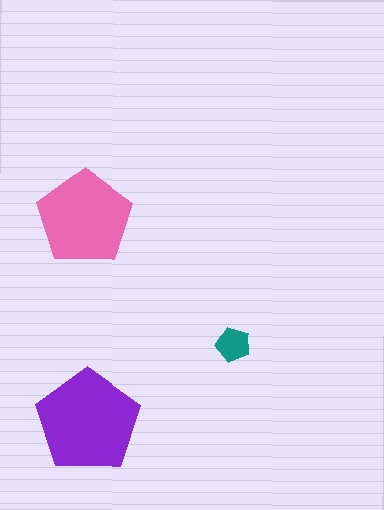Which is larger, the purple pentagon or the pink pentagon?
The purple one.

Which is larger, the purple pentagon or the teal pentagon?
The purple one.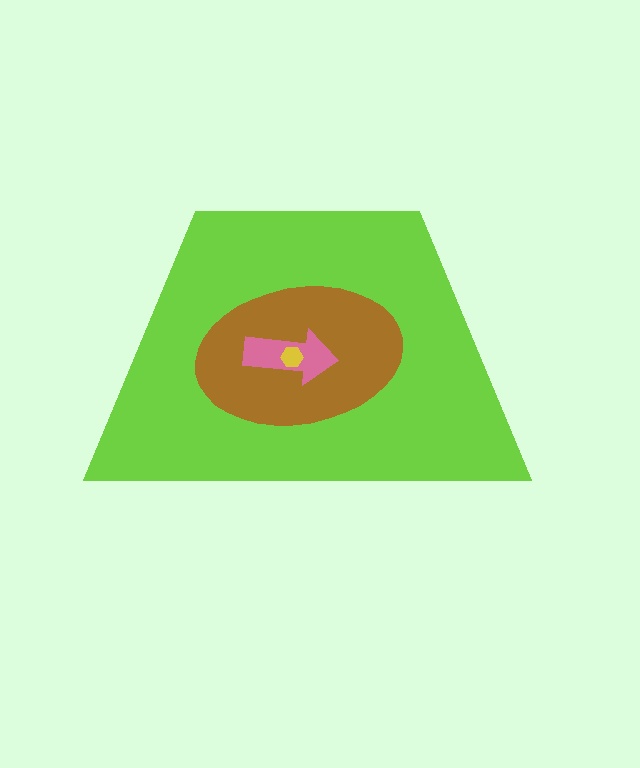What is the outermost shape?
The lime trapezoid.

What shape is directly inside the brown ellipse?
The pink arrow.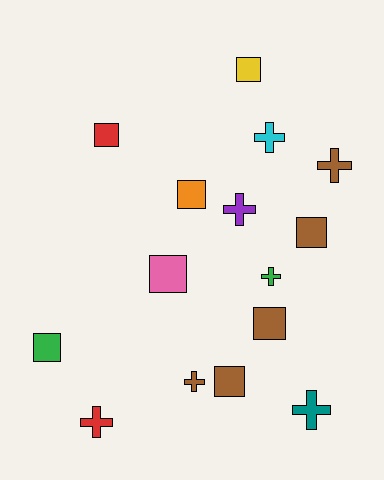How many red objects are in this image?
There are 2 red objects.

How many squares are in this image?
There are 8 squares.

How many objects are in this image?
There are 15 objects.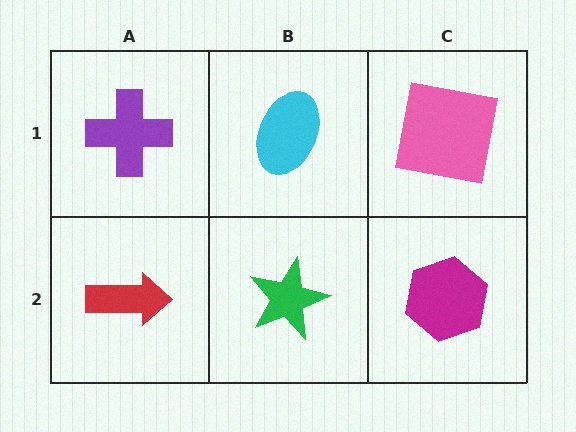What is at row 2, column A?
A red arrow.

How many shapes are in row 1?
3 shapes.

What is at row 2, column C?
A magenta hexagon.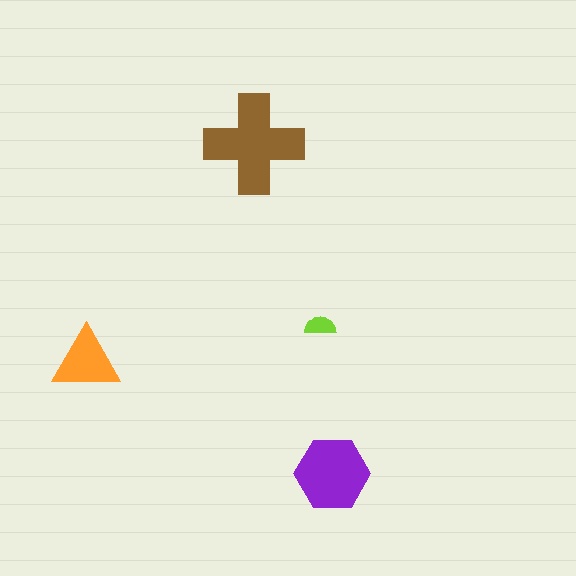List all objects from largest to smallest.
The brown cross, the purple hexagon, the orange triangle, the lime semicircle.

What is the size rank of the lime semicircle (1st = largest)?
4th.